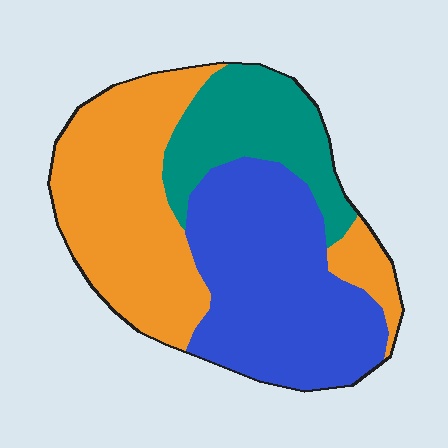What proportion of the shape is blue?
Blue covers roughly 40% of the shape.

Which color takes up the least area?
Teal, at roughly 20%.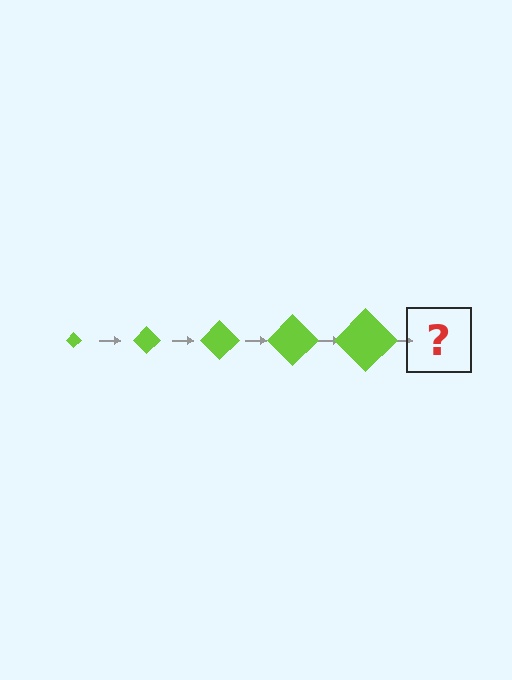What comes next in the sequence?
The next element should be a lime diamond, larger than the previous one.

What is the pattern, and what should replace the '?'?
The pattern is that the diamond gets progressively larger each step. The '?' should be a lime diamond, larger than the previous one.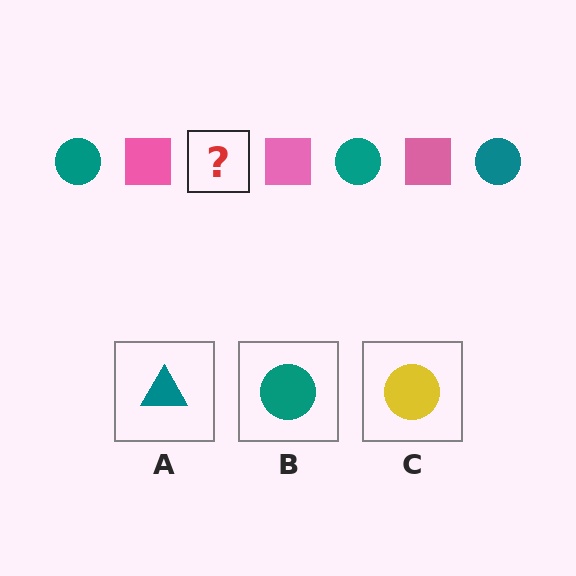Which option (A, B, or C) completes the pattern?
B.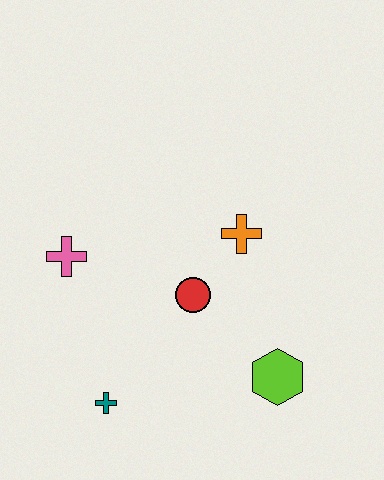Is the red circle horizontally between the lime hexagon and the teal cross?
Yes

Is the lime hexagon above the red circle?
No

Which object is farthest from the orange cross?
The teal cross is farthest from the orange cross.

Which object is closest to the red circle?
The orange cross is closest to the red circle.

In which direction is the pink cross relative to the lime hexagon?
The pink cross is to the left of the lime hexagon.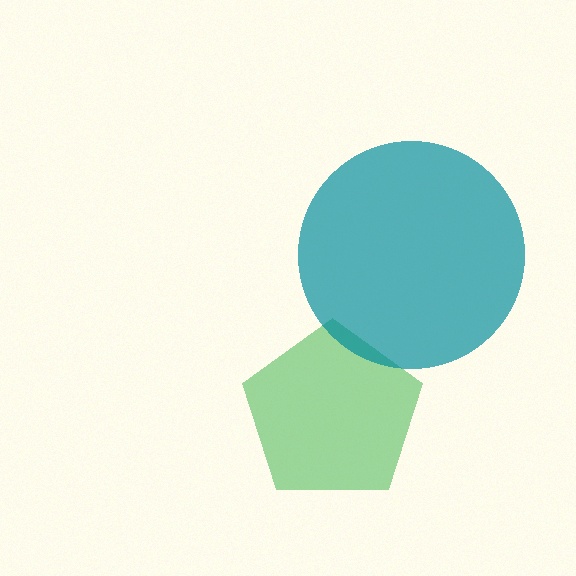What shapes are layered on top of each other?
The layered shapes are: a green pentagon, a teal circle.